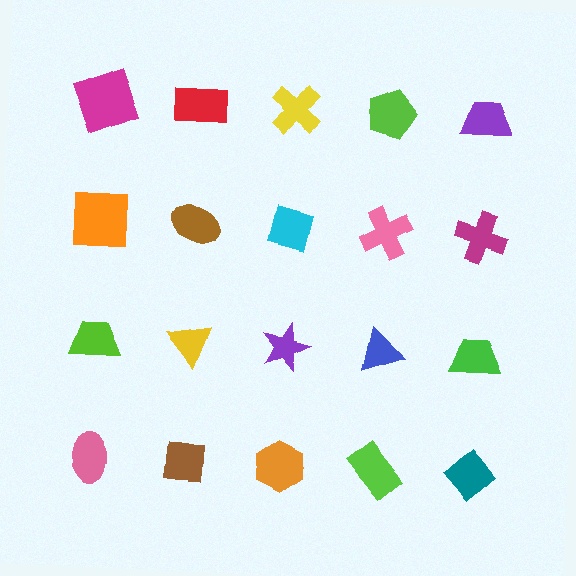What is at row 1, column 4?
A lime pentagon.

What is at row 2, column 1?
An orange square.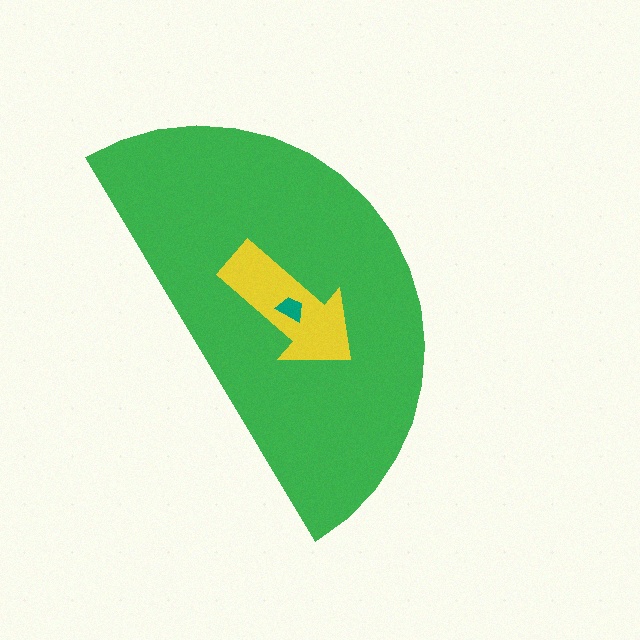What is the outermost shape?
The green semicircle.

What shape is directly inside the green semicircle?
The yellow arrow.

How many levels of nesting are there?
3.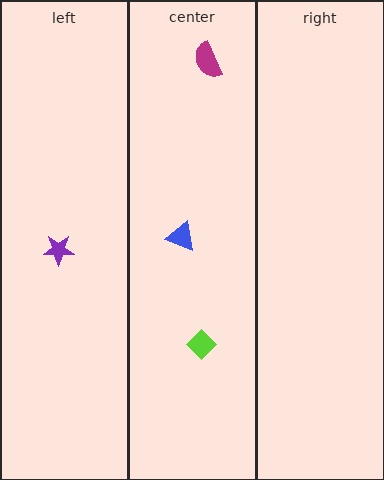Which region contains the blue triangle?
The center region.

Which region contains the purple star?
The left region.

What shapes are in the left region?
The purple star.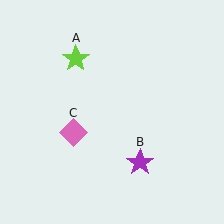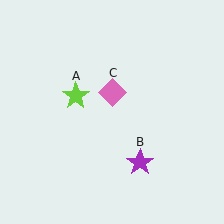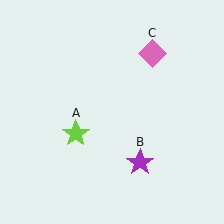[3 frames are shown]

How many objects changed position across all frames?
2 objects changed position: lime star (object A), pink diamond (object C).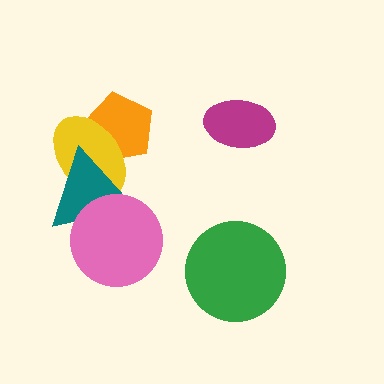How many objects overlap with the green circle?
0 objects overlap with the green circle.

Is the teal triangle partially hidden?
Yes, it is partially covered by another shape.